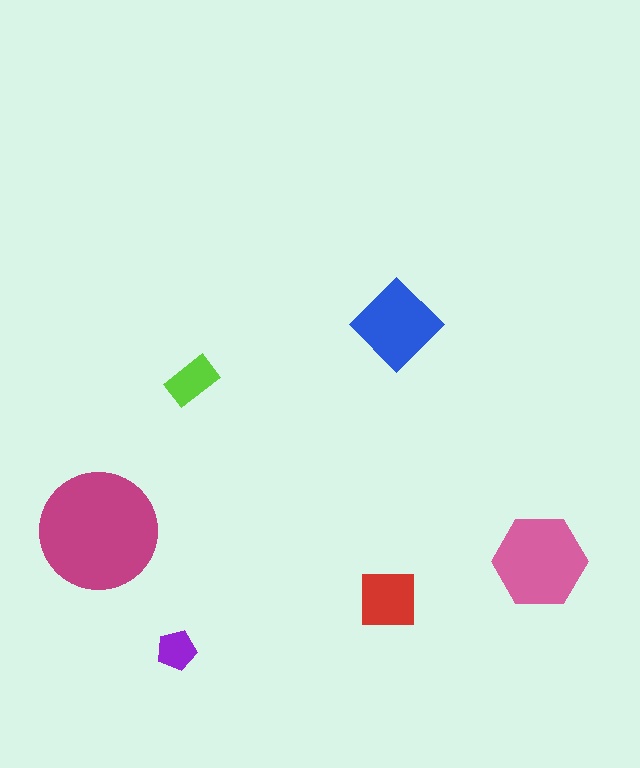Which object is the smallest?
The purple pentagon.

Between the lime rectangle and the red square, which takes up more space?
The red square.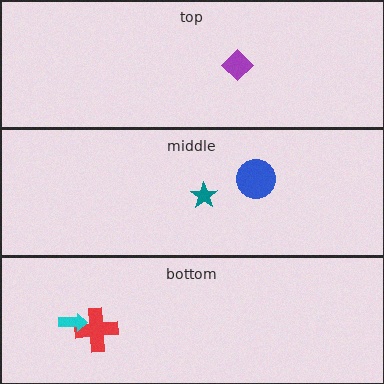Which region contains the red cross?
The bottom region.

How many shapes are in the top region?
1.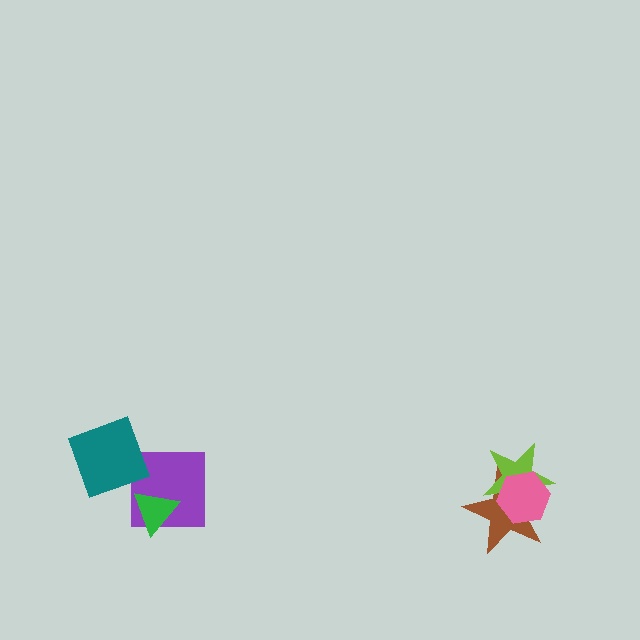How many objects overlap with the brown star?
2 objects overlap with the brown star.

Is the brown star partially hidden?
Yes, it is partially covered by another shape.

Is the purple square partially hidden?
Yes, it is partially covered by another shape.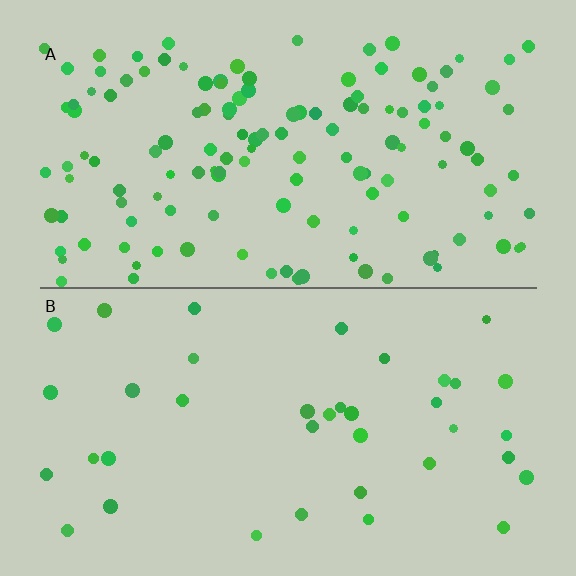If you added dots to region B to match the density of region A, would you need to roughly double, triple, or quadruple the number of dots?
Approximately quadruple.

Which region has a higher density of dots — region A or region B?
A (the top).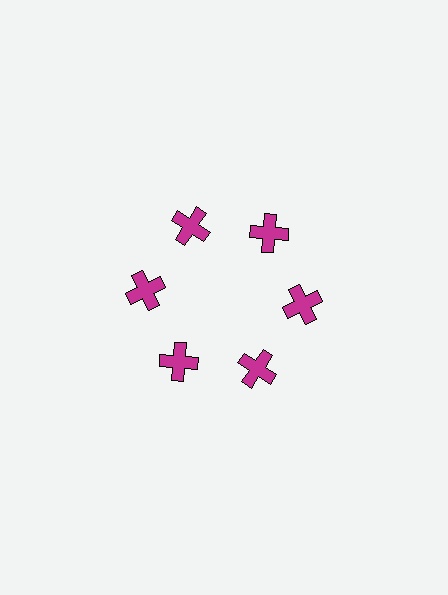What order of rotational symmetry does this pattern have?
This pattern has 6-fold rotational symmetry.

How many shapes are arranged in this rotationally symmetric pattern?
There are 6 shapes, arranged in 6 groups of 1.